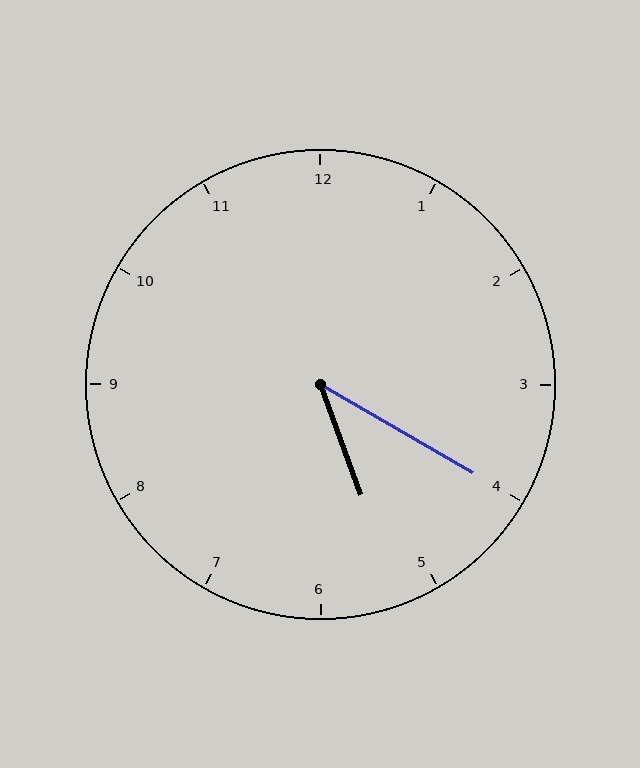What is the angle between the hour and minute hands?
Approximately 40 degrees.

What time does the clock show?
5:20.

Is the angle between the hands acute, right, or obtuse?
It is acute.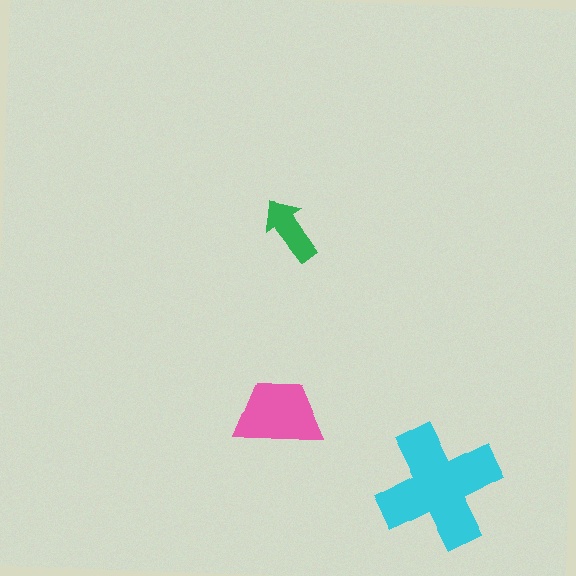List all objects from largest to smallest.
The cyan cross, the pink trapezoid, the green arrow.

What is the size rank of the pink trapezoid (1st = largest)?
2nd.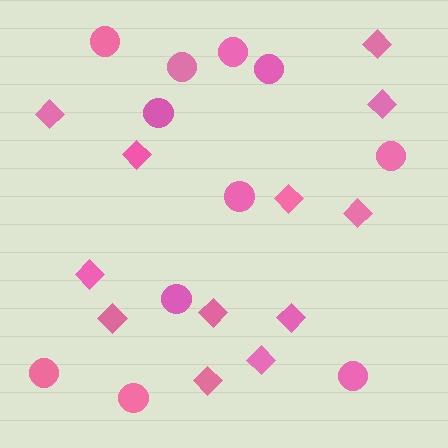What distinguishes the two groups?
There are 2 groups: one group of circles (11) and one group of diamonds (12).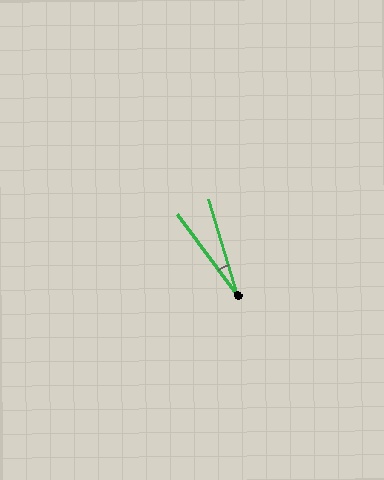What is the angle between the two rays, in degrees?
Approximately 20 degrees.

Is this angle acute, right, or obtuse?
It is acute.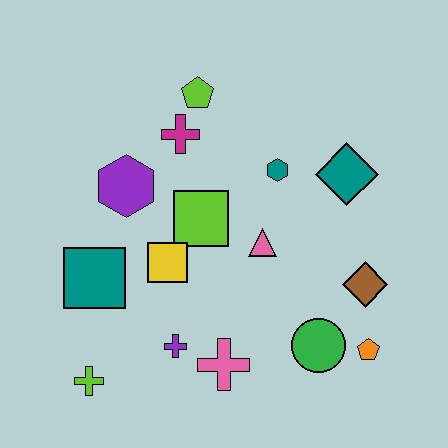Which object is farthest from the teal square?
The orange pentagon is farthest from the teal square.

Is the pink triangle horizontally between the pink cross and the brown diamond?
Yes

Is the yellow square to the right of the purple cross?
No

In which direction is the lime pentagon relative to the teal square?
The lime pentagon is above the teal square.